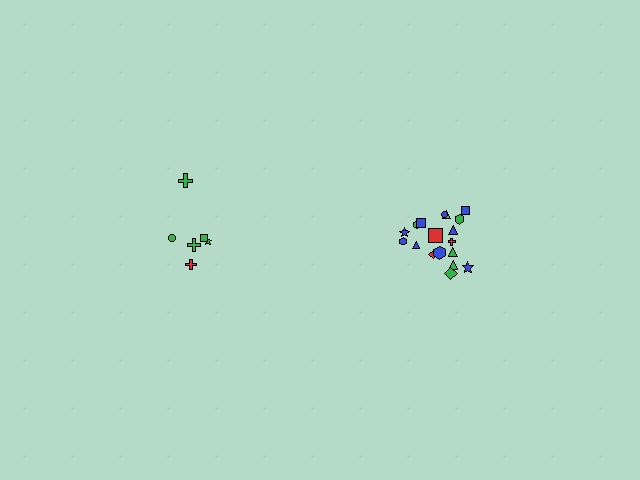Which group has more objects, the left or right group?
The right group.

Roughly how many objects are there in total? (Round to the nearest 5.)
Roughly 25 objects in total.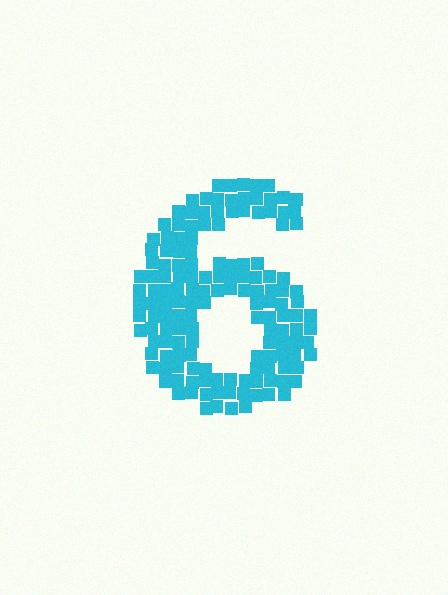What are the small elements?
The small elements are squares.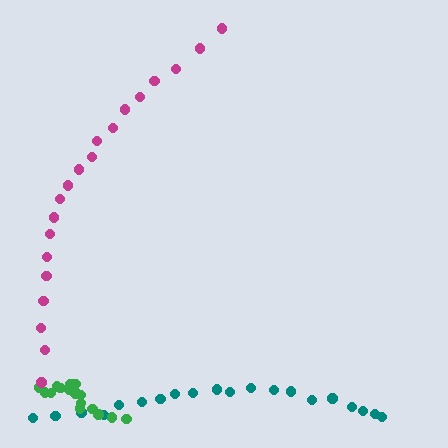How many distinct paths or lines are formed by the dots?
There are 3 distinct paths.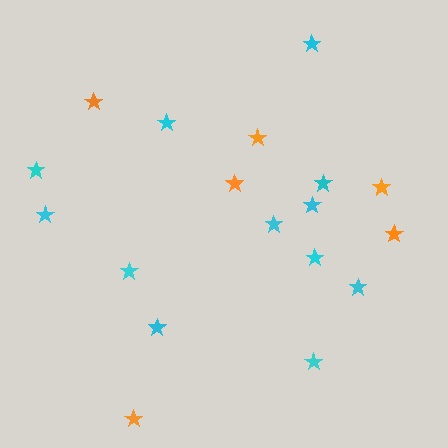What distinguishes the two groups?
There are 2 groups: one group of cyan stars (12) and one group of orange stars (6).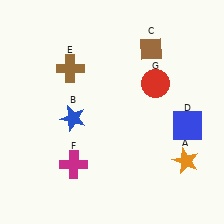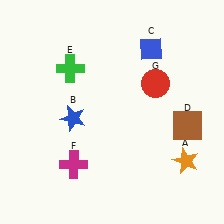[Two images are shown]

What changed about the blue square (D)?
In Image 1, D is blue. In Image 2, it changed to brown.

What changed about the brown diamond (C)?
In Image 1, C is brown. In Image 2, it changed to blue.